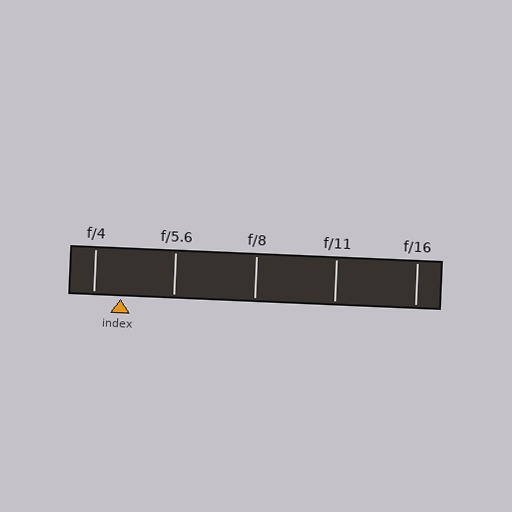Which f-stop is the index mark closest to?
The index mark is closest to f/4.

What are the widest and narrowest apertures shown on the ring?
The widest aperture shown is f/4 and the narrowest is f/16.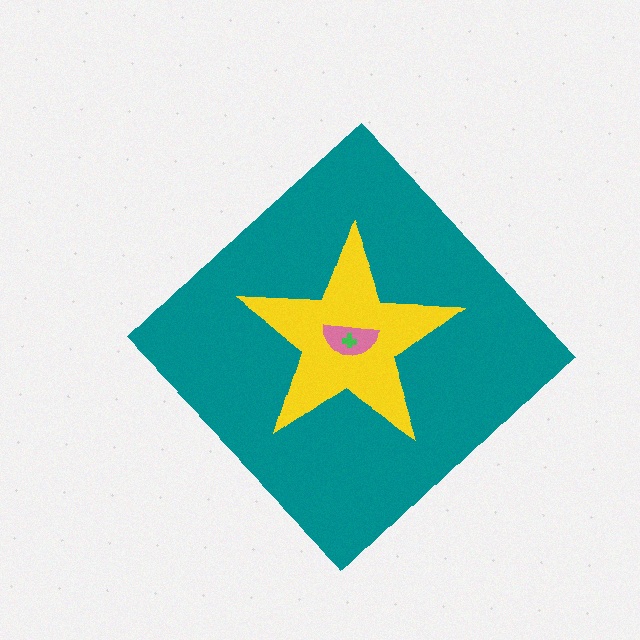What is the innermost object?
The green cross.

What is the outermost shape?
The teal diamond.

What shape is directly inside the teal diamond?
The yellow star.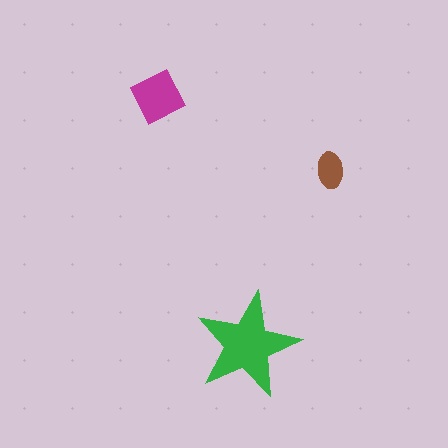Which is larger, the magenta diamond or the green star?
The green star.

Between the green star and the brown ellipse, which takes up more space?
The green star.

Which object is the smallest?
The brown ellipse.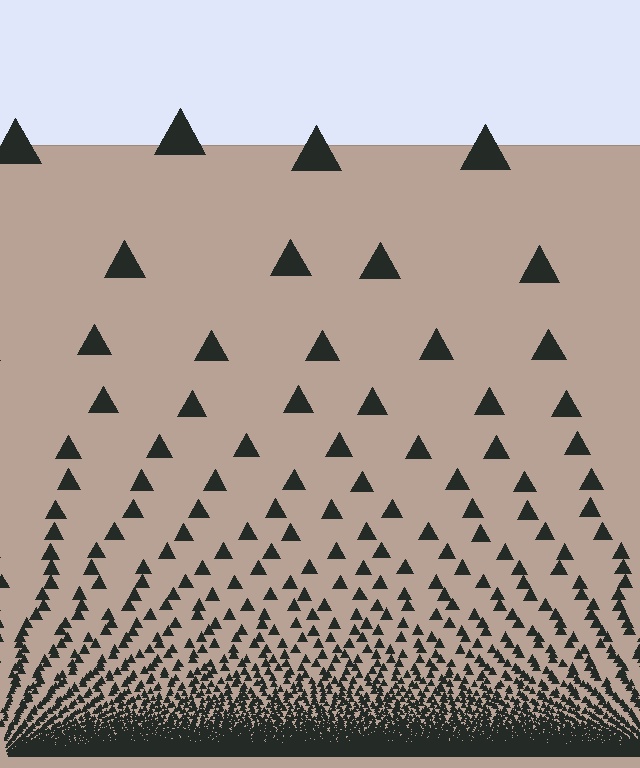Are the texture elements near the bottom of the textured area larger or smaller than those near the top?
Smaller. The gradient is inverted — elements near the bottom are smaller and denser.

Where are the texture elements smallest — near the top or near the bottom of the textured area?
Near the bottom.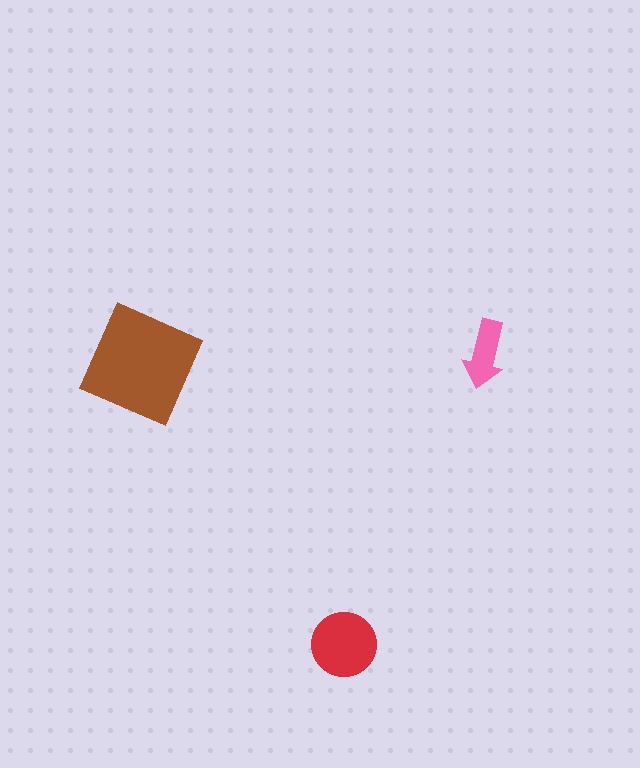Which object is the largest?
The brown square.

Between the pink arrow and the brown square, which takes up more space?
The brown square.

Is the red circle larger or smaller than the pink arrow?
Larger.